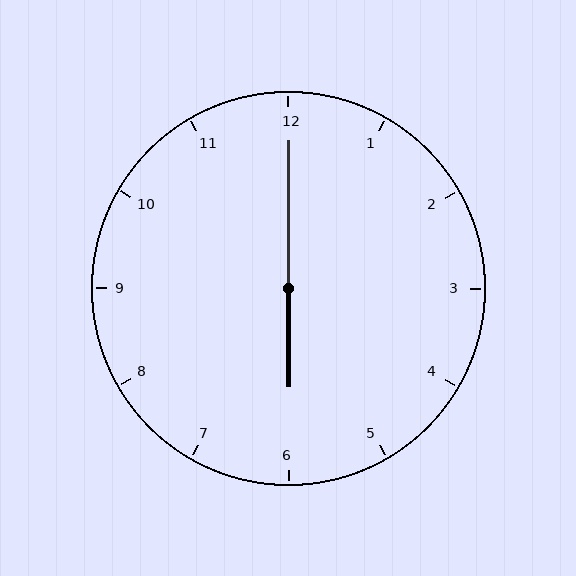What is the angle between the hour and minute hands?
Approximately 180 degrees.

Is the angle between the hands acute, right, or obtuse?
It is obtuse.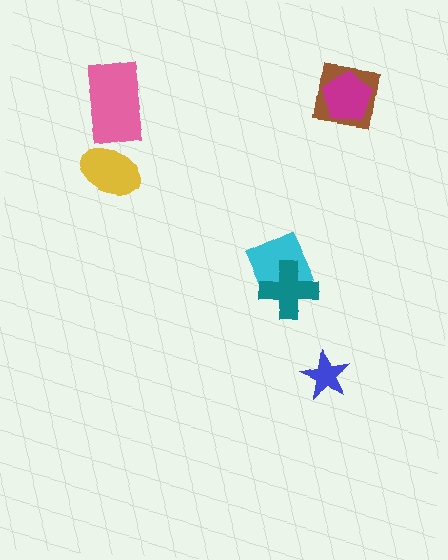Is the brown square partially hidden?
Yes, it is partially covered by another shape.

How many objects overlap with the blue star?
0 objects overlap with the blue star.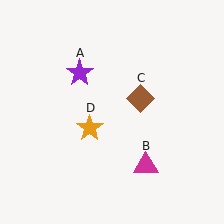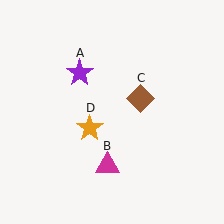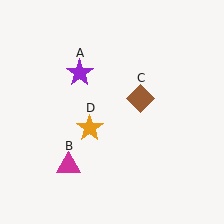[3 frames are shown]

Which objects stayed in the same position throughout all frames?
Purple star (object A) and brown diamond (object C) and orange star (object D) remained stationary.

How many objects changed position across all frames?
1 object changed position: magenta triangle (object B).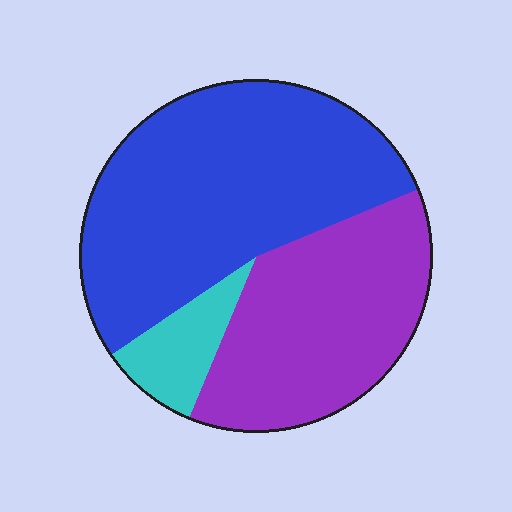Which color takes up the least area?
Cyan, at roughly 10%.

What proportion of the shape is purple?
Purple covers about 35% of the shape.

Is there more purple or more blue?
Blue.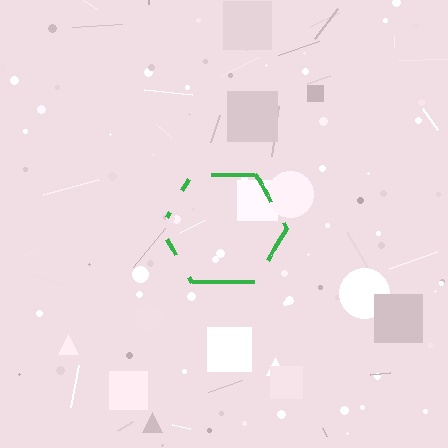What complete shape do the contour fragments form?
The contour fragments form a hexagon.